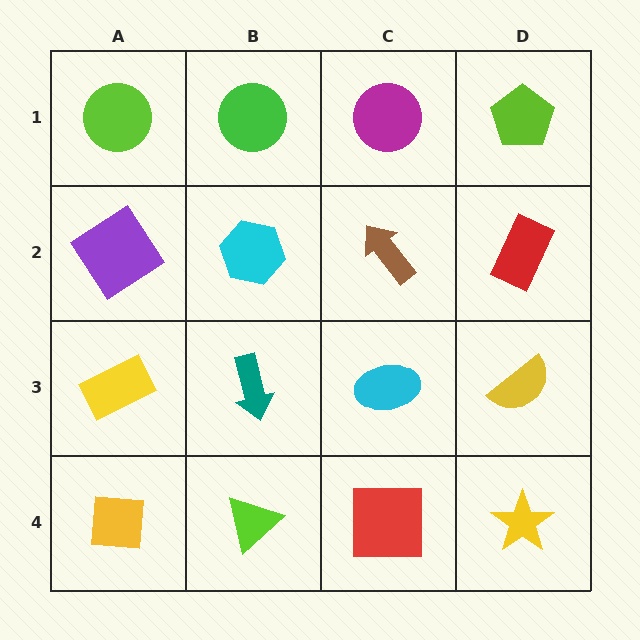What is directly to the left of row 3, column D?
A cyan ellipse.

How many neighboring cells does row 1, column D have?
2.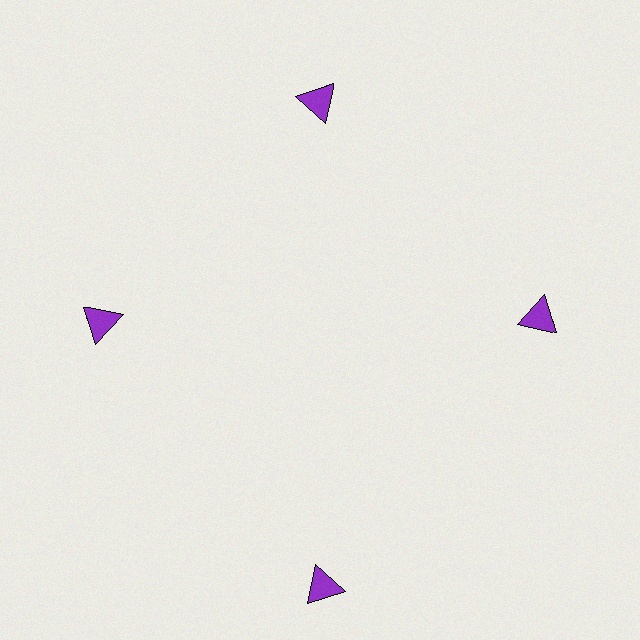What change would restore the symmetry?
The symmetry would be restored by moving it inward, back onto the ring so that all 4 triangles sit at equal angles and equal distance from the center.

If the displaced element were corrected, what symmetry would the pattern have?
It would have 4-fold rotational symmetry — the pattern would map onto itself every 90 degrees.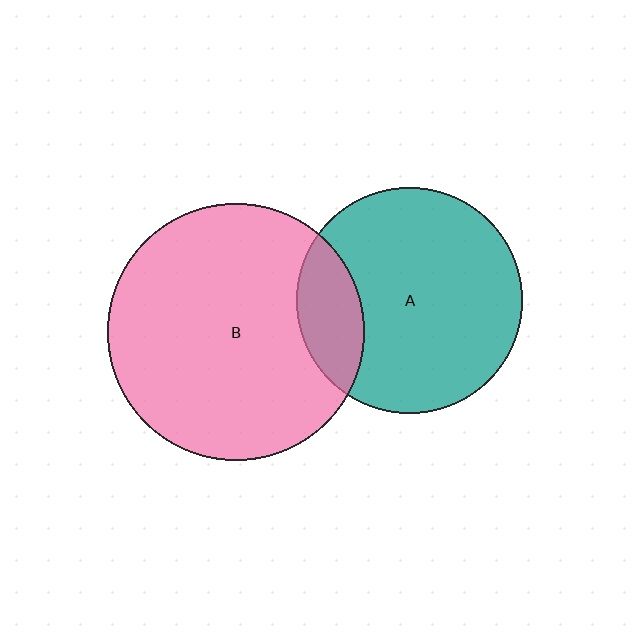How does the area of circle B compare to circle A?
Approximately 1.3 times.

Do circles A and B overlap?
Yes.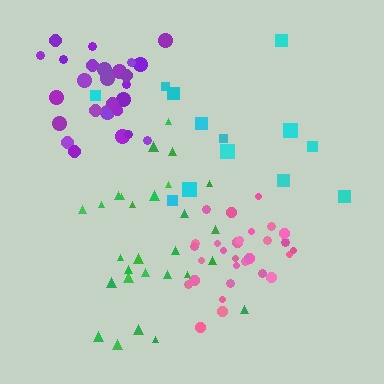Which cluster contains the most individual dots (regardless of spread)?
Pink (30).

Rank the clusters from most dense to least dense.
pink, purple, green, cyan.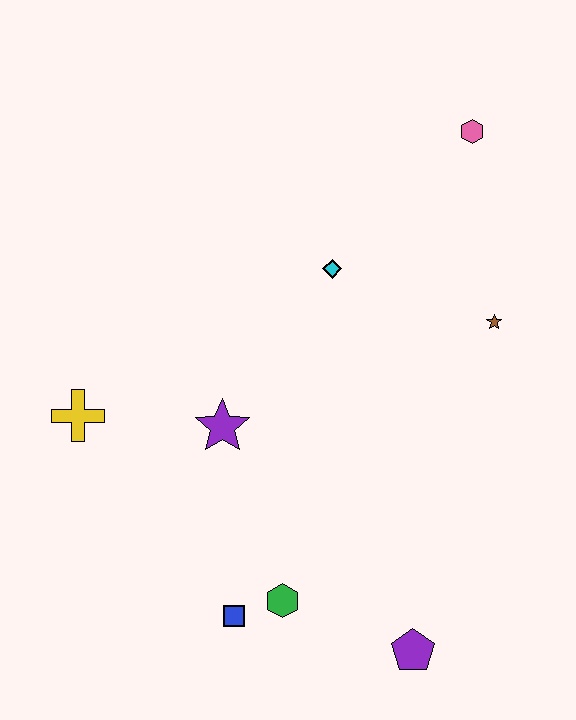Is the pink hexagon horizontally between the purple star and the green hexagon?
No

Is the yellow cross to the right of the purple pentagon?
No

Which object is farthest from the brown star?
The yellow cross is farthest from the brown star.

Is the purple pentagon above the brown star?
No